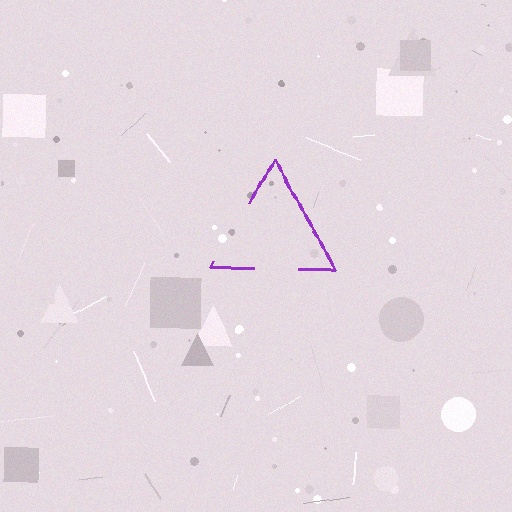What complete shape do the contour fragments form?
The contour fragments form a triangle.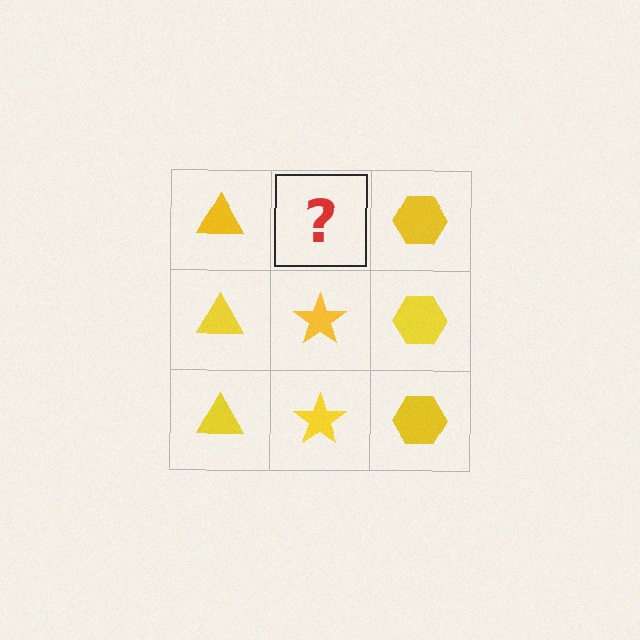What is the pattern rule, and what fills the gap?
The rule is that each column has a consistent shape. The gap should be filled with a yellow star.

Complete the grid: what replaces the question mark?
The question mark should be replaced with a yellow star.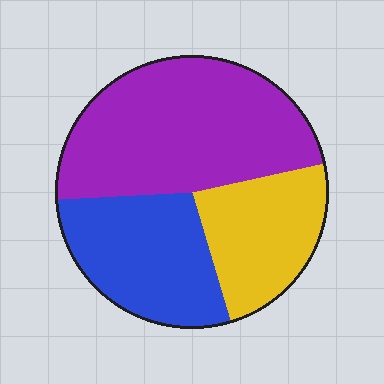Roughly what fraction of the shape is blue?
Blue covers 29% of the shape.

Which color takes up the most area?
Purple, at roughly 50%.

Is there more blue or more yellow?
Blue.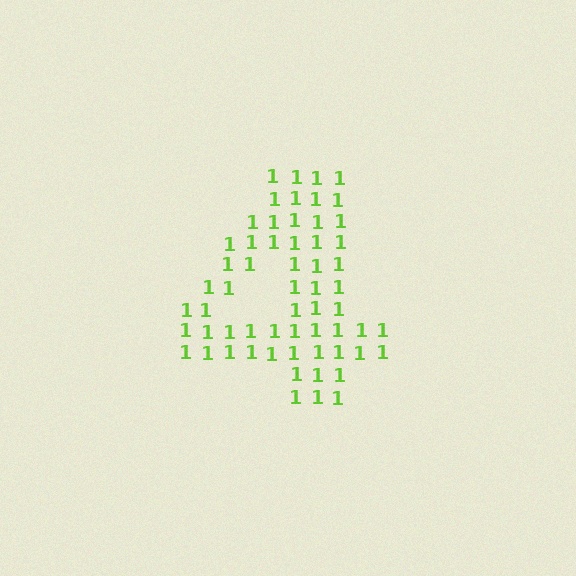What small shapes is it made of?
It is made of small digit 1's.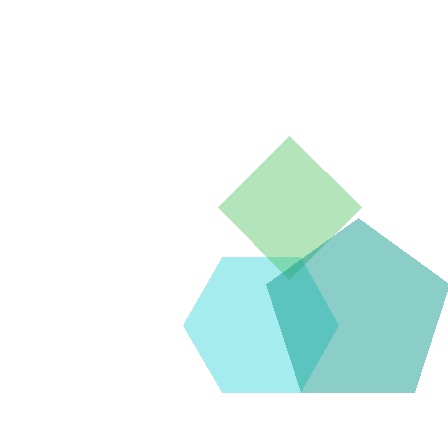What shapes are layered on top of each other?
The layered shapes are: a cyan hexagon, a green diamond, a teal pentagon.